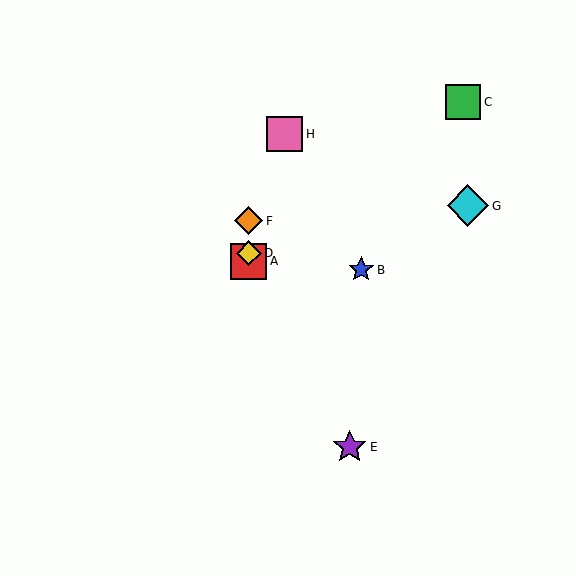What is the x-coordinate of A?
Object A is at x≈249.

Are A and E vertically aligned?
No, A is at x≈249 and E is at x≈350.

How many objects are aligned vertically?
3 objects (A, D, F) are aligned vertically.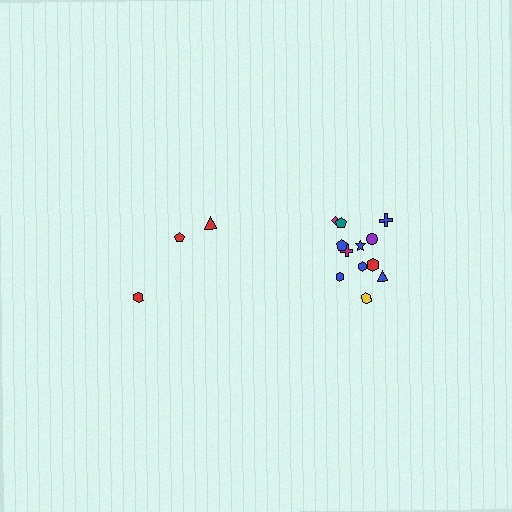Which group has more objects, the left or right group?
The right group.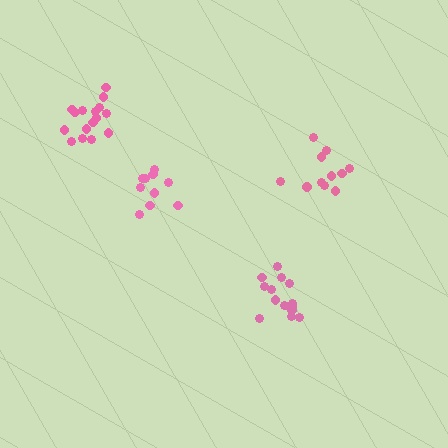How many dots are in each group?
Group 1: 15 dots, Group 2: 11 dots, Group 3: 10 dots, Group 4: 16 dots (52 total).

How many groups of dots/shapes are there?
There are 4 groups.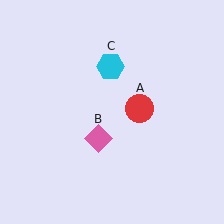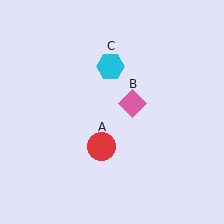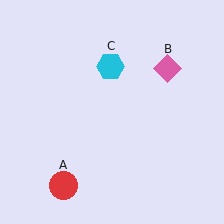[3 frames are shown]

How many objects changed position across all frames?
2 objects changed position: red circle (object A), pink diamond (object B).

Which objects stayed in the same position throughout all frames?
Cyan hexagon (object C) remained stationary.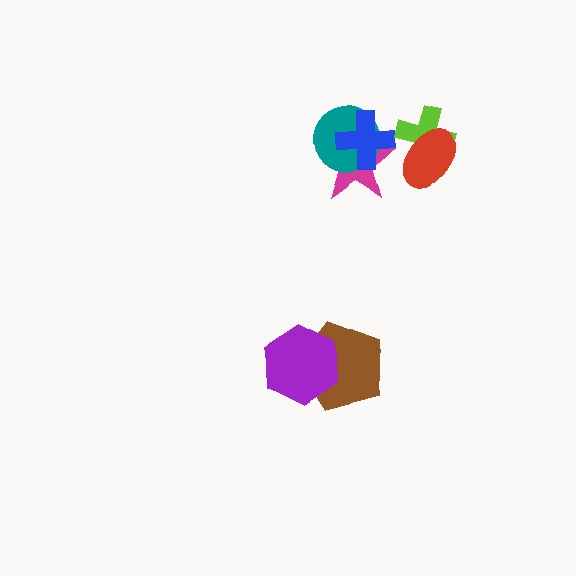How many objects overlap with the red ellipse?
1 object overlaps with the red ellipse.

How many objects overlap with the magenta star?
2 objects overlap with the magenta star.